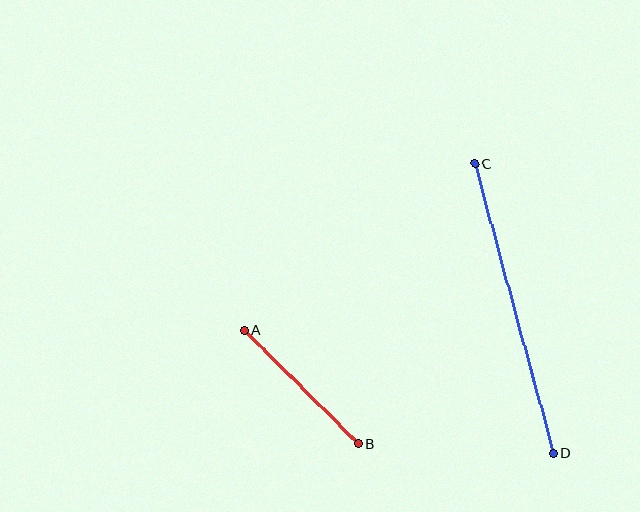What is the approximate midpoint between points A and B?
The midpoint is at approximately (301, 387) pixels.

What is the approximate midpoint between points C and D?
The midpoint is at approximately (514, 309) pixels.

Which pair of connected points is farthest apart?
Points C and D are farthest apart.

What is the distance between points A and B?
The distance is approximately 161 pixels.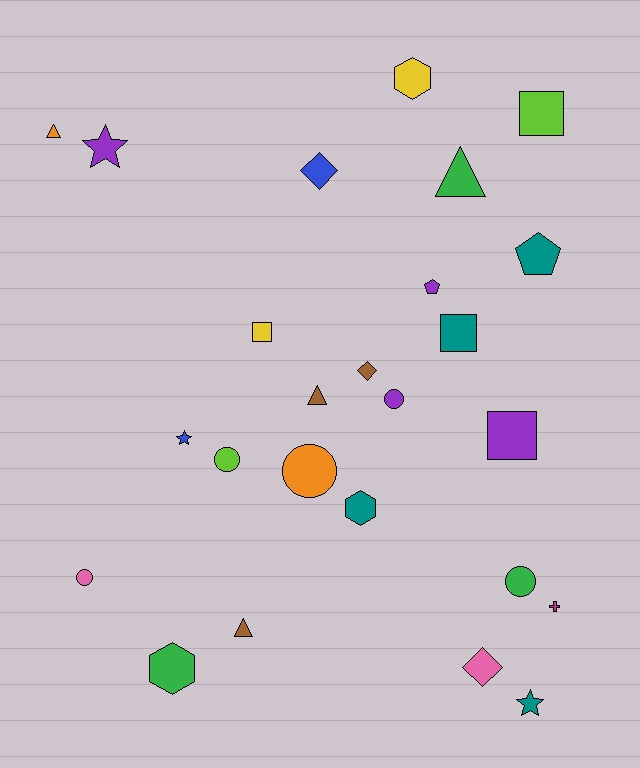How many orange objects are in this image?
There are 2 orange objects.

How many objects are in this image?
There are 25 objects.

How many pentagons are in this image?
There are 2 pentagons.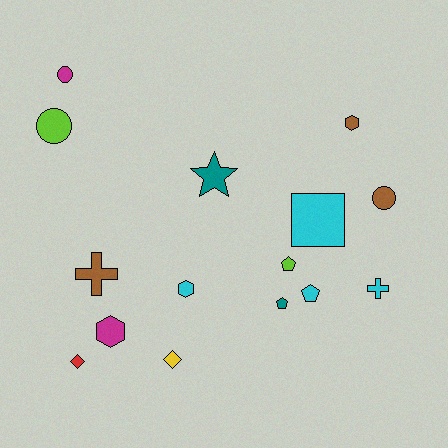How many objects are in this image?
There are 15 objects.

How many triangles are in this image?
There are no triangles.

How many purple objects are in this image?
There are no purple objects.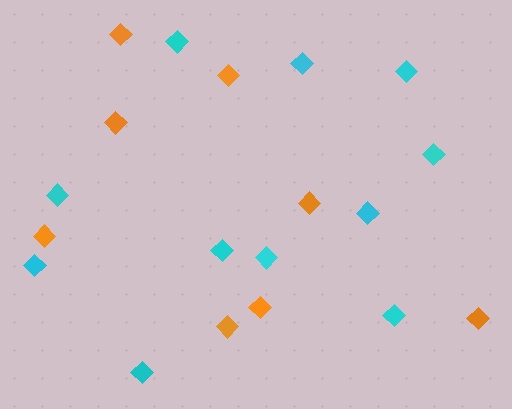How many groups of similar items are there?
There are 2 groups: one group of orange diamonds (8) and one group of cyan diamonds (11).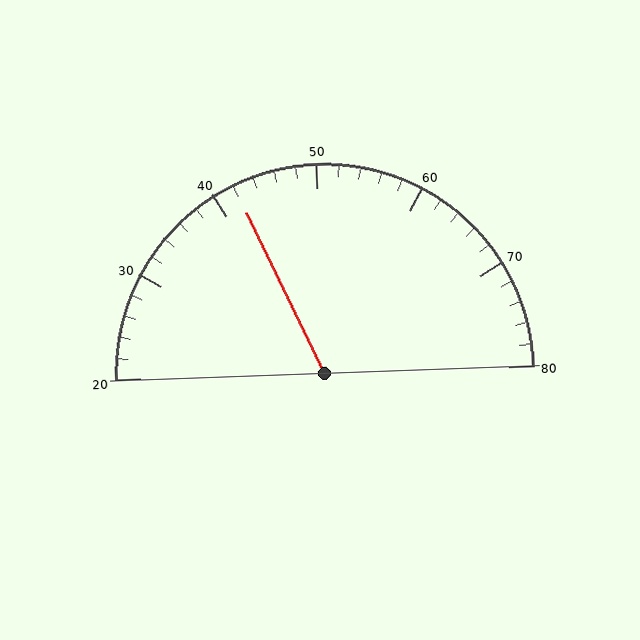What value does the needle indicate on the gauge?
The needle indicates approximately 42.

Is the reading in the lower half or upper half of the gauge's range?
The reading is in the lower half of the range (20 to 80).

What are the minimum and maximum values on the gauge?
The gauge ranges from 20 to 80.